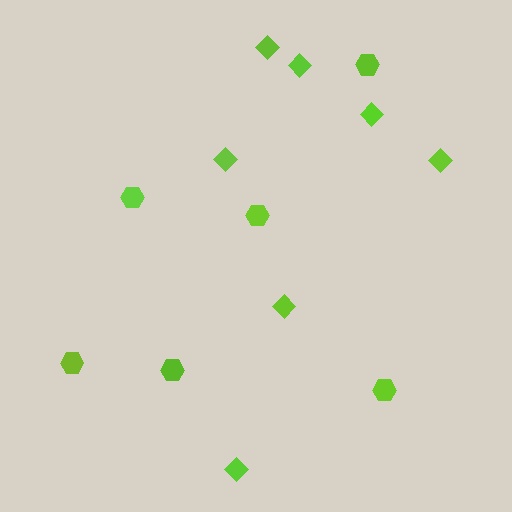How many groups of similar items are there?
There are 2 groups: one group of diamonds (7) and one group of hexagons (6).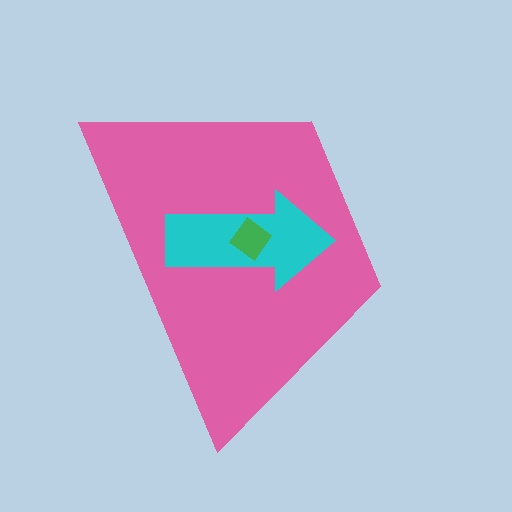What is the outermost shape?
The pink trapezoid.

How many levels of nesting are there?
3.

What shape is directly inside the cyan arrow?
The green diamond.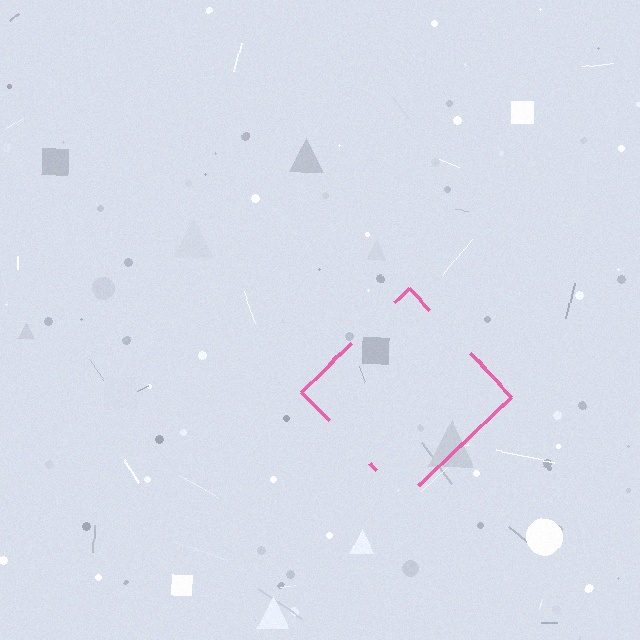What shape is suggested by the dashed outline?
The dashed outline suggests a diamond.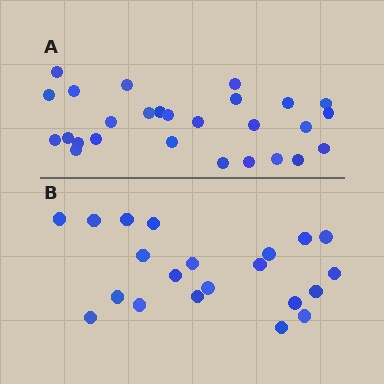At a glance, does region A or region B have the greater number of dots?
Region A (the top region) has more dots.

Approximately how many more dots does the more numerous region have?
Region A has about 6 more dots than region B.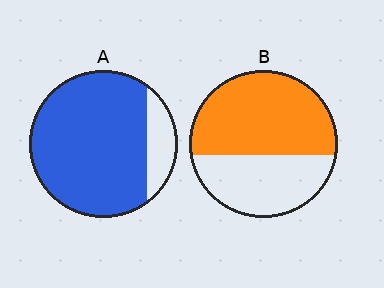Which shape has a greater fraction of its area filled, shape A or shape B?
Shape A.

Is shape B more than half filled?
Yes.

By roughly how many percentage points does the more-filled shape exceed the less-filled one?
By roughly 25 percentage points (A over B).